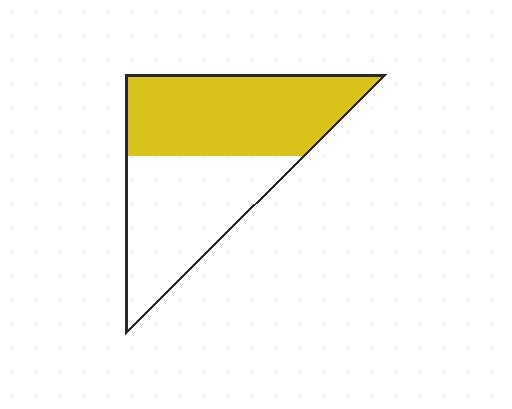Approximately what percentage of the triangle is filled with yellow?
Approximately 55%.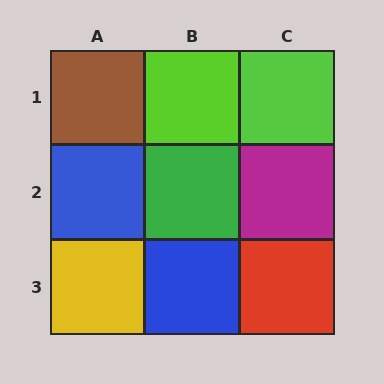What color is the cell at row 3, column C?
Red.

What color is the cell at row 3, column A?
Yellow.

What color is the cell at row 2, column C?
Magenta.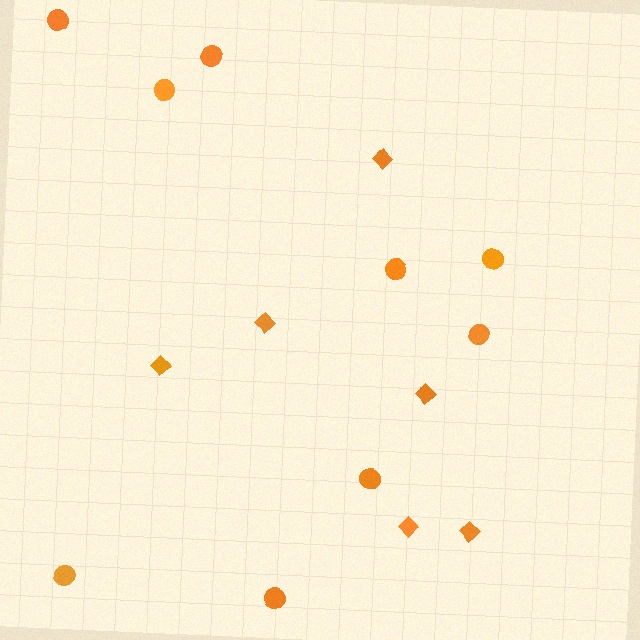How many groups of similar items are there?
There are 2 groups: one group of diamonds (6) and one group of circles (9).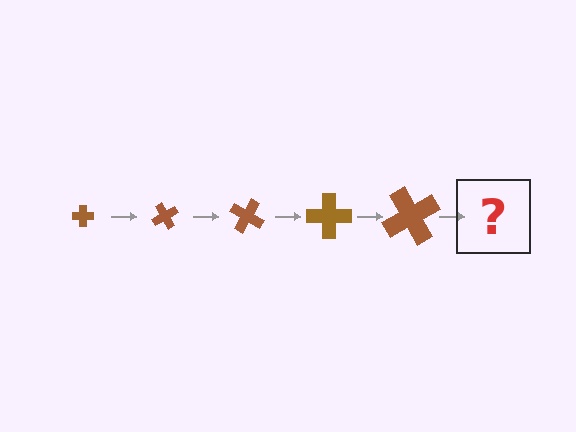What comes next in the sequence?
The next element should be a cross, larger than the previous one and rotated 300 degrees from the start.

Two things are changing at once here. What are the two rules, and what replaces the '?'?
The two rules are that the cross grows larger each step and it rotates 60 degrees each step. The '?' should be a cross, larger than the previous one and rotated 300 degrees from the start.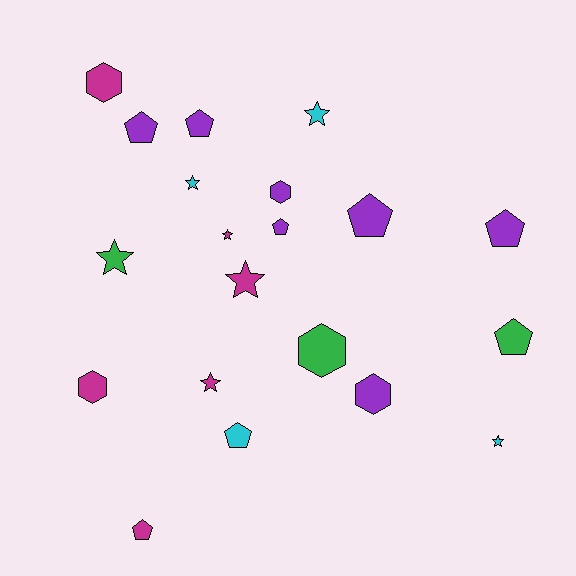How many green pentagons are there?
There is 1 green pentagon.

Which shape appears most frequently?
Pentagon, with 8 objects.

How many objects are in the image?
There are 20 objects.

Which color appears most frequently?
Purple, with 7 objects.